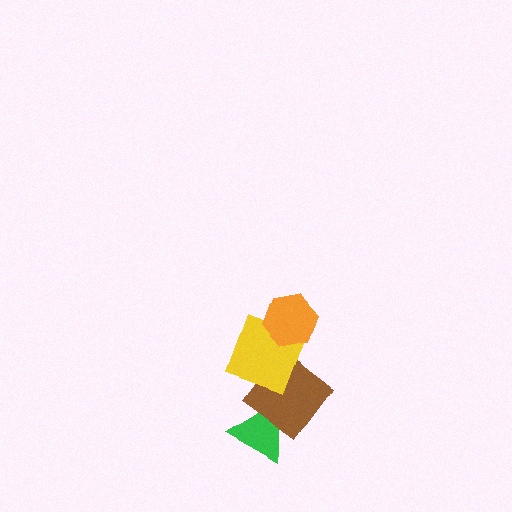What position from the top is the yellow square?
The yellow square is 2nd from the top.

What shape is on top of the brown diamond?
The yellow square is on top of the brown diamond.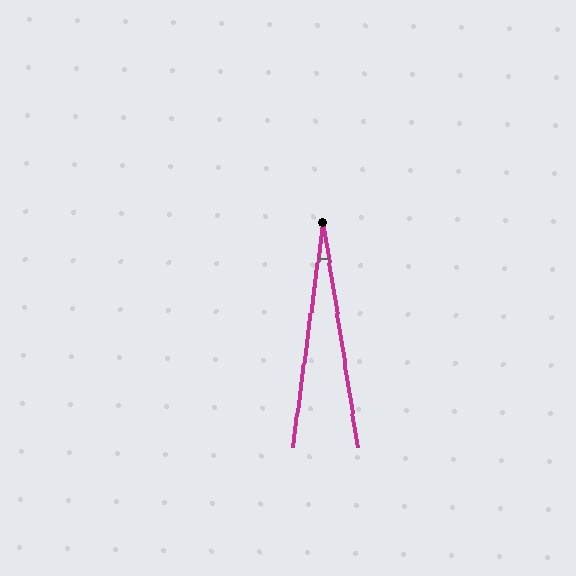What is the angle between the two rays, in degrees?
Approximately 17 degrees.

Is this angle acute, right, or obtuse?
It is acute.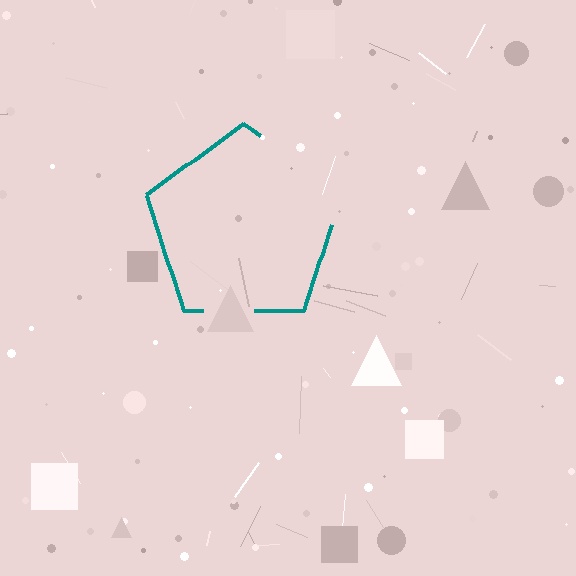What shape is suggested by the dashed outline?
The dashed outline suggests a pentagon.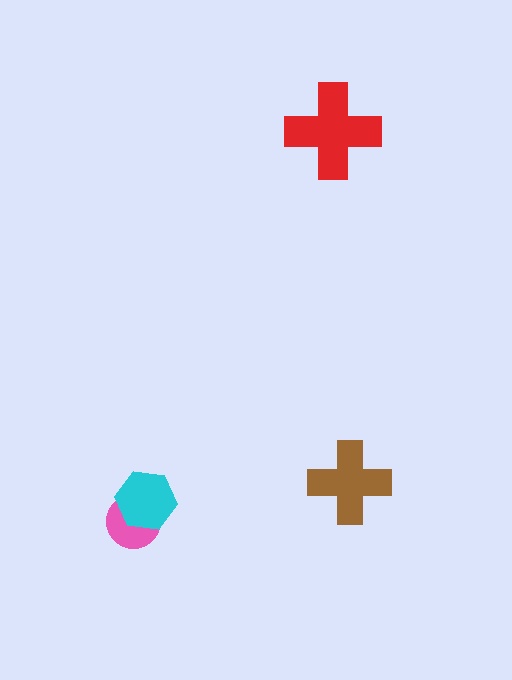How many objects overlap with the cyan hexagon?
1 object overlaps with the cyan hexagon.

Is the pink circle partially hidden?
Yes, it is partially covered by another shape.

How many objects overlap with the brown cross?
0 objects overlap with the brown cross.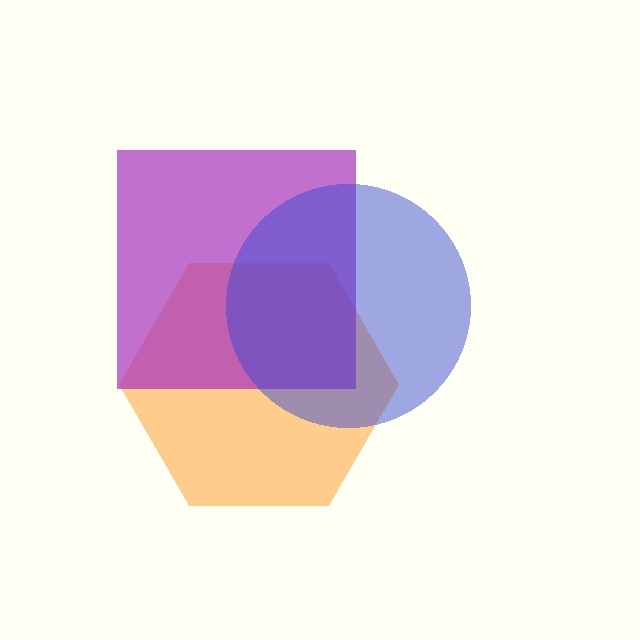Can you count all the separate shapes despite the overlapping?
Yes, there are 3 separate shapes.